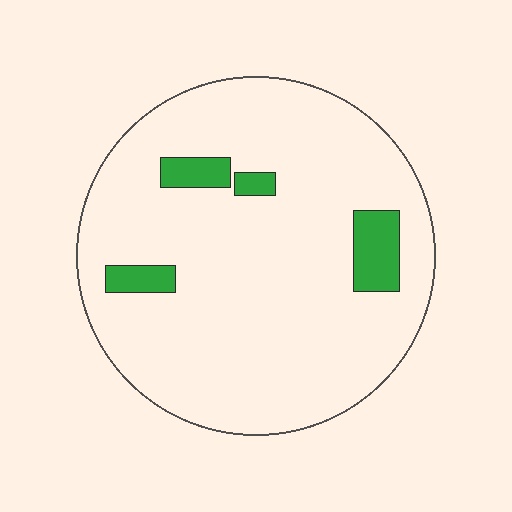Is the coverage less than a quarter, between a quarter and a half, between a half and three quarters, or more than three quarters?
Less than a quarter.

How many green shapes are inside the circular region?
4.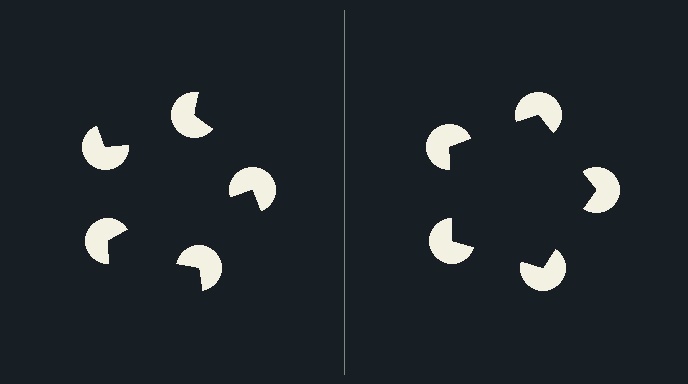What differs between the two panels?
The pac-man discs are positioned identically on both sides; only the wedge orientations differ. On the right they align to a pentagon; on the left they are misaligned.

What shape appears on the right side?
An illusory pentagon.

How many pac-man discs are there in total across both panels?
10 — 5 on each side.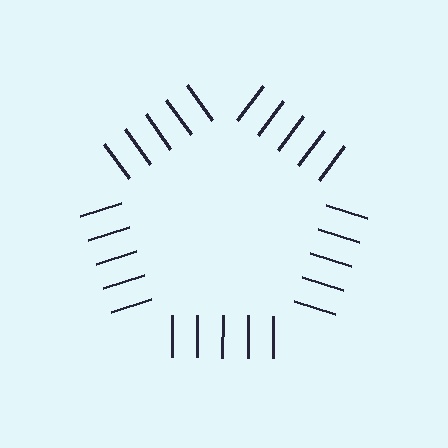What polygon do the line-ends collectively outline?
An illusory pentagon — the line segments terminate on its edges but no continuous stroke is drawn.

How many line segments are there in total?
25 — 5 along each of the 5 edges.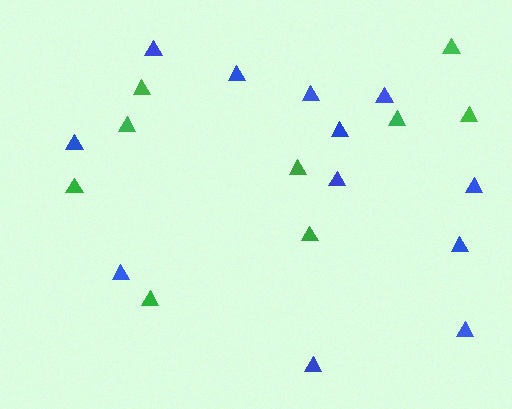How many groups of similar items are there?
There are 2 groups: one group of green triangles (9) and one group of blue triangles (12).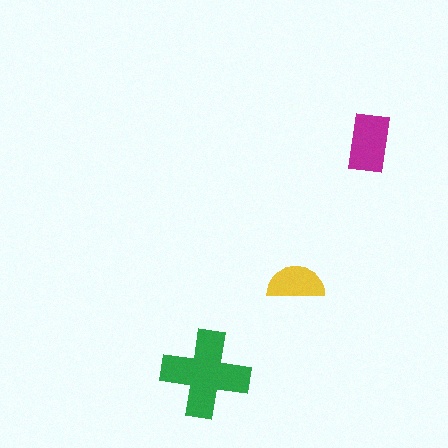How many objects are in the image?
There are 3 objects in the image.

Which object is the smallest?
The yellow semicircle.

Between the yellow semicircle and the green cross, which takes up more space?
The green cross.